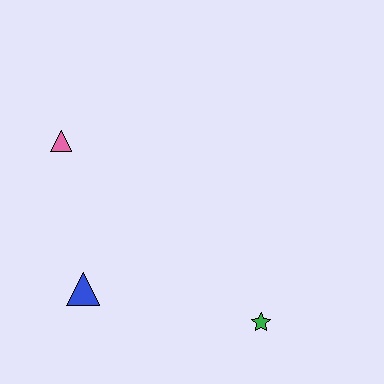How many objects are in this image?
There are 3 objects.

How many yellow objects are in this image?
There are no yellow objects.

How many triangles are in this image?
There are 2 triangles.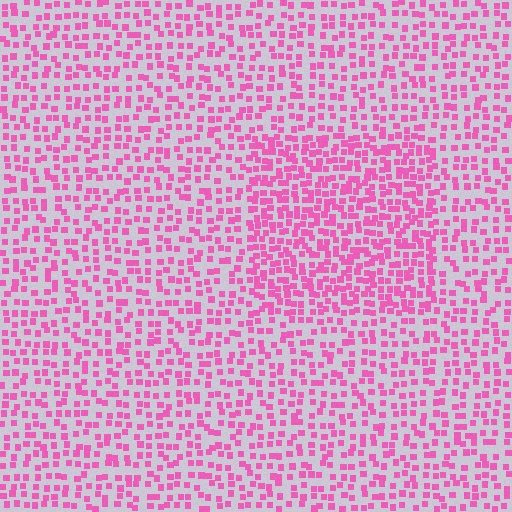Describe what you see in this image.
The image contains small pink elements arranged at two different densities. A rectangle-shaped region is visible where the elements are more densely packed than the surrounding area.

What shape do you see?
I see a rectangle.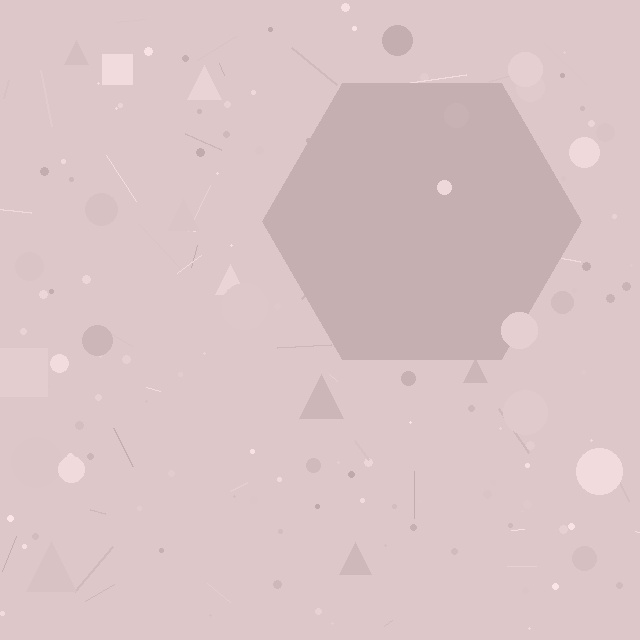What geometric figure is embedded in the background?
A hexagon is embedded in the background.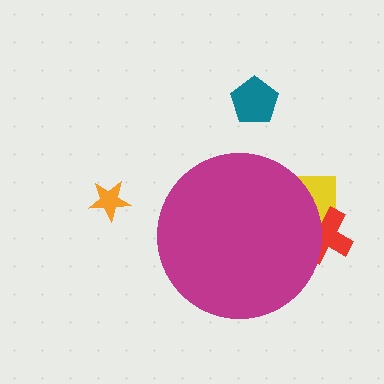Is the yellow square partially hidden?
Yes, the yellow square is partially hidden behind the magenta circle.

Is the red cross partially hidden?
Yes, the red cross is partially hidden behind the magenta circle.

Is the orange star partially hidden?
No, the orange star is fully visible.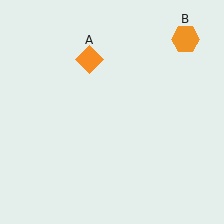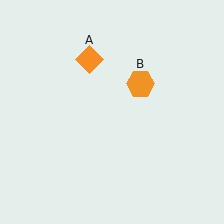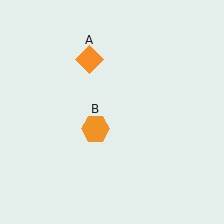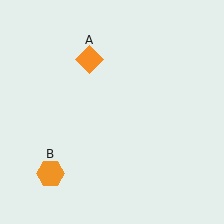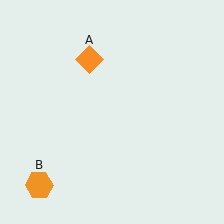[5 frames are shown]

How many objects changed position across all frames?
1 object changed position: orange hexagon (object B).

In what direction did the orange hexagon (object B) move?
The orange hexagon (object B) moved down and to the left.